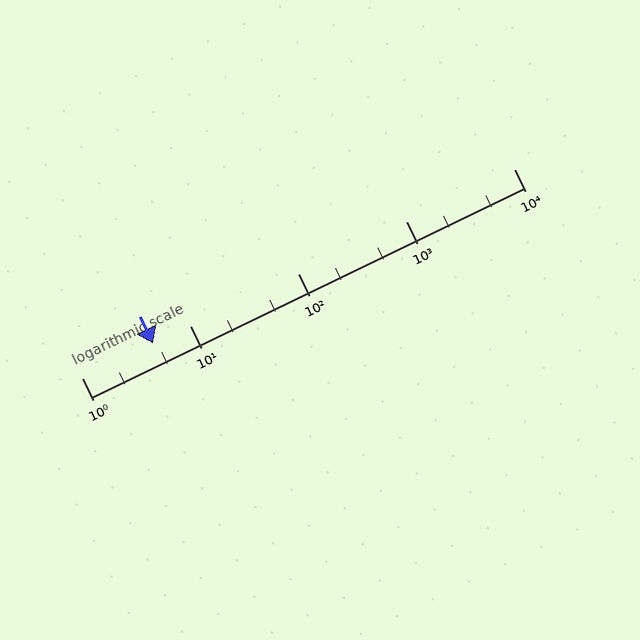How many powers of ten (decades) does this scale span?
The scale spans 4 decades, from 1 to 10000.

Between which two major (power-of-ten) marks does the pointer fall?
The pointer is between 1 and 10.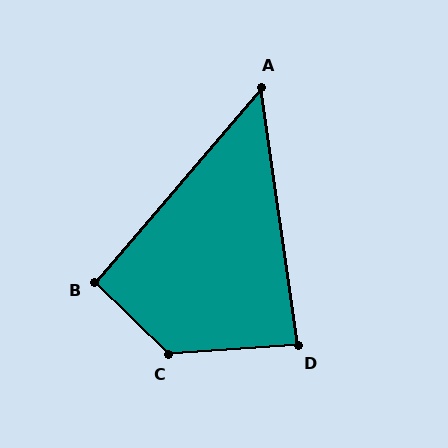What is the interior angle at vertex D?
Approximately 86 degrees (approximately right).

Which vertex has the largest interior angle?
C, at approximately 131 degrees.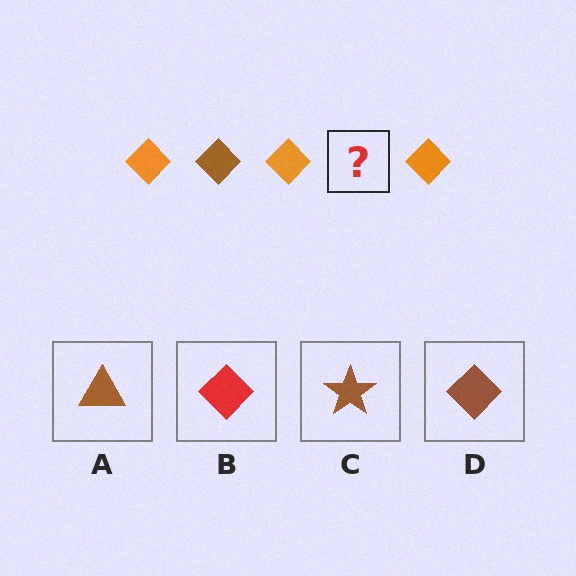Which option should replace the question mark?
Option D.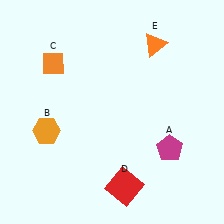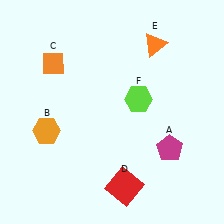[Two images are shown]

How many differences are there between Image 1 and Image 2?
There is 1 difference between the two images.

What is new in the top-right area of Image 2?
A lime hexagon (F) was added in the top-right area of Image 2.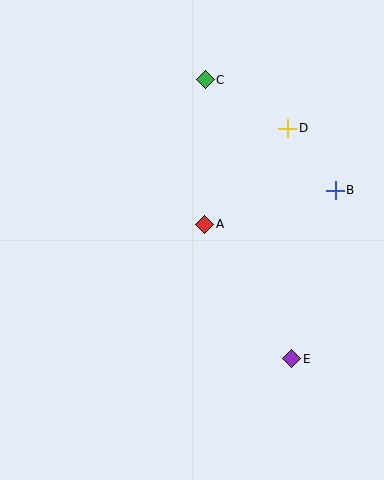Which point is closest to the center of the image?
Point A at (205, 224) is closest to the center.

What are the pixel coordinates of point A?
Point A is at (205, 224).